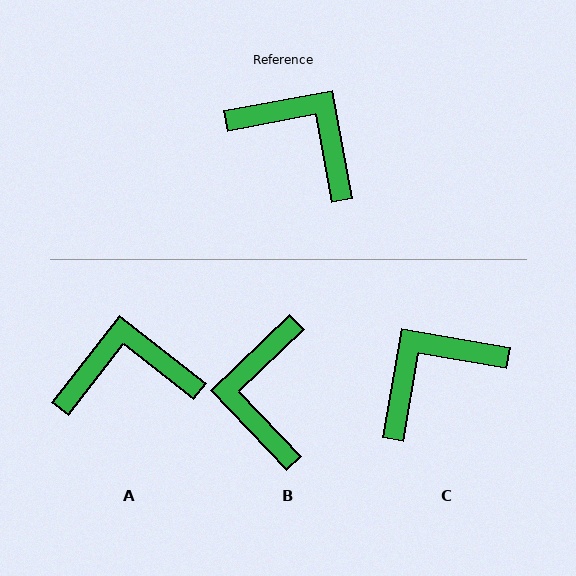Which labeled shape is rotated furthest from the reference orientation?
B, about 123 degrees away.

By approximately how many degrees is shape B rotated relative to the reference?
Approximately 123 degrees counter-clockwise.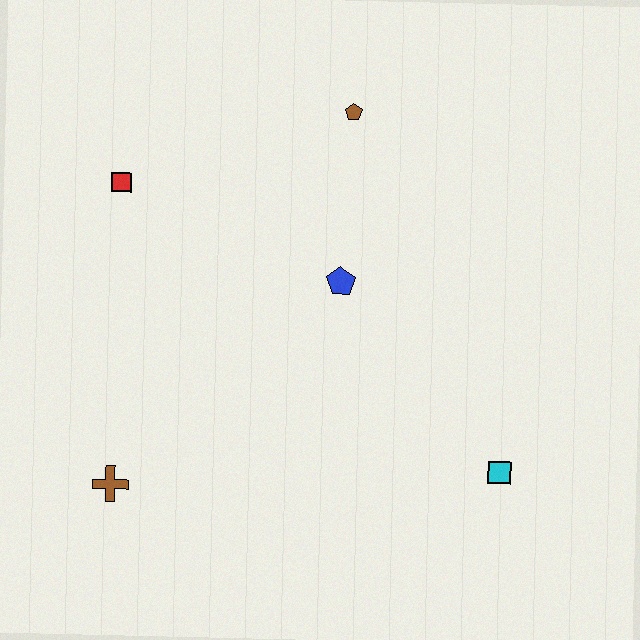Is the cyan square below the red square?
Yes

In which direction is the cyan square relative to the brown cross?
The cyan square is to the right of the brown cross.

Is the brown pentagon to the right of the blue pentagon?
Yes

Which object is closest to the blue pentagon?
The brown pentagon is closest to the blue pentagon.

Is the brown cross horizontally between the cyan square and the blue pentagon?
No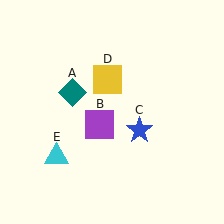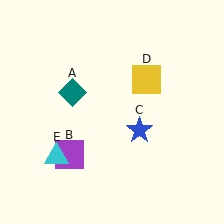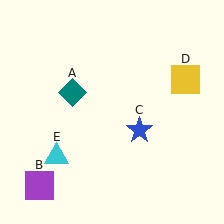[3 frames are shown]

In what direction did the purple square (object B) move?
The purple square (object B) moved down and to the left.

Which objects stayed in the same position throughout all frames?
Teal diamond (object A) and blue star (object C) and cyan triangle (object E) remained stationary.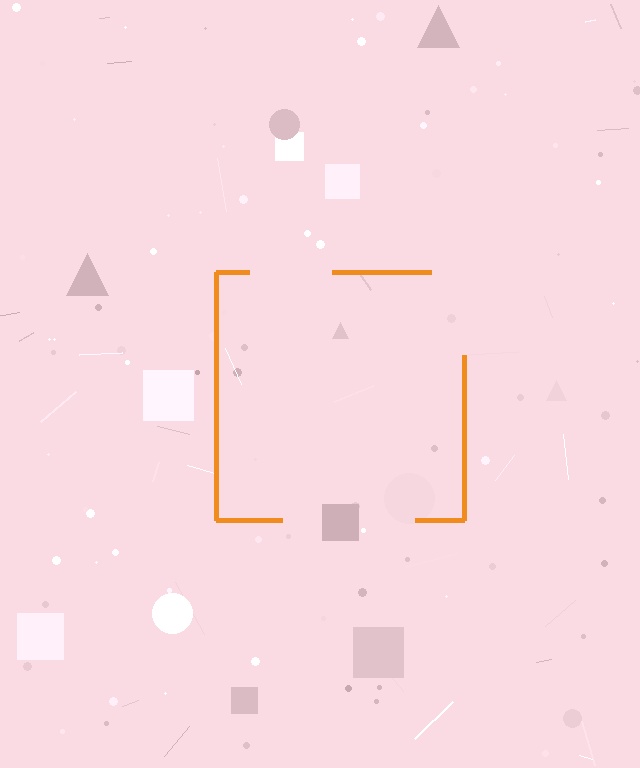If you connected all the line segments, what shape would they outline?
They would outline a square.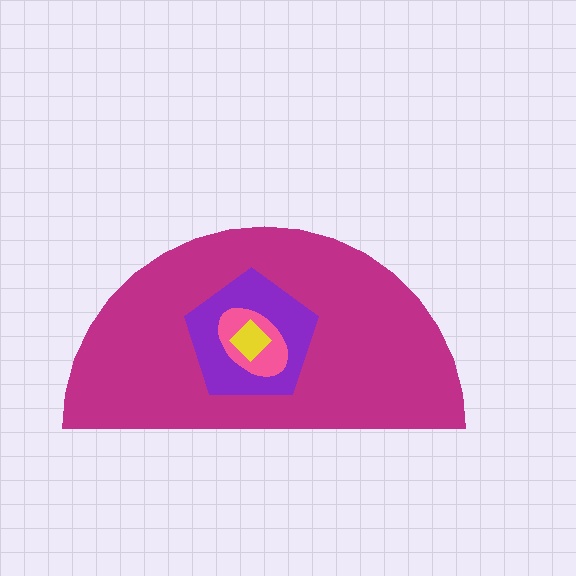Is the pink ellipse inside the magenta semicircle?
Yes.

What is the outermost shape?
The magenta semicircle.